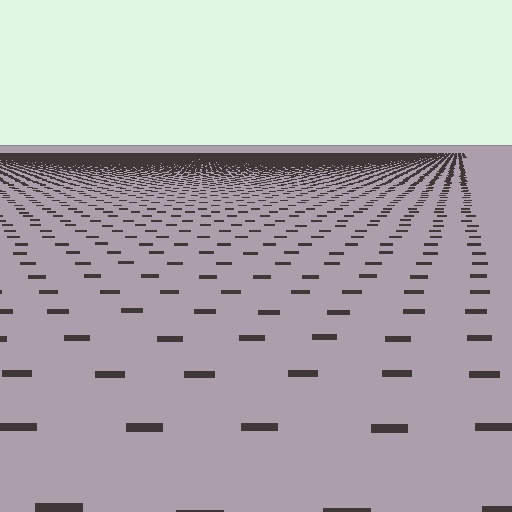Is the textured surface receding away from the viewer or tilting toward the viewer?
The surface is receding away from the viewer. Texture elements get smaller and denser toward the top.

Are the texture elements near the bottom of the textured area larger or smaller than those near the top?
Larger. Near the bottom, elements are closer to the viewer and appear at a bigger on-screen size.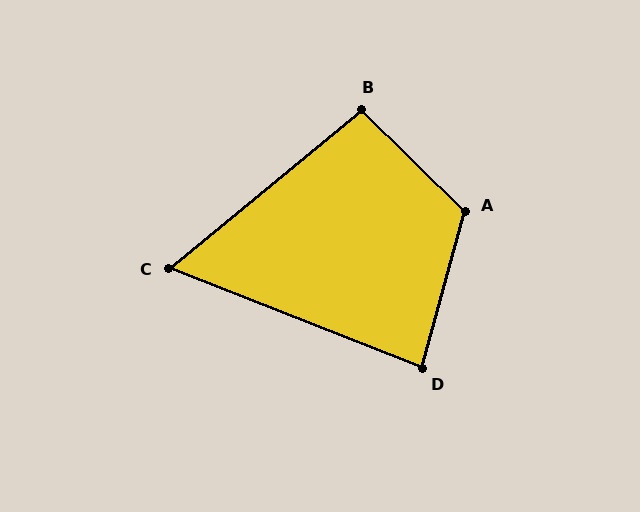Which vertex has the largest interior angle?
A, at approximately 119 degrees.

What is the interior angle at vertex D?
Approximately 84 degrees (acute).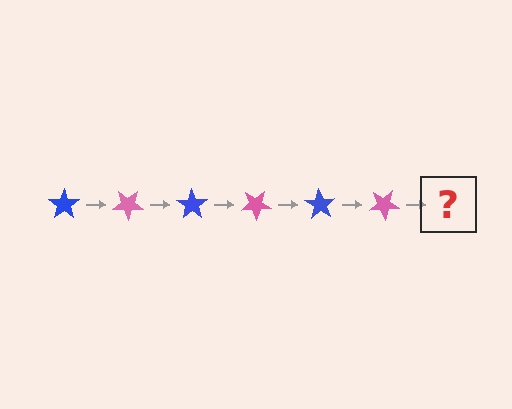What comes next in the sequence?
The next element should be a blue star, rotated 210 degrees from the start.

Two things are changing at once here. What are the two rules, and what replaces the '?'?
The two rules are that it rotates 35 degrees each step and the color cycles through blue and pink. The '?' should be a blue star, rotated 210 degrees from the start.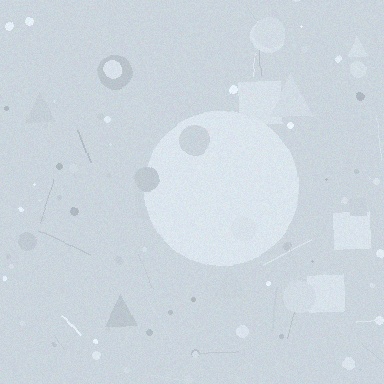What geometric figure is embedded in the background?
A circle is embedded in the background.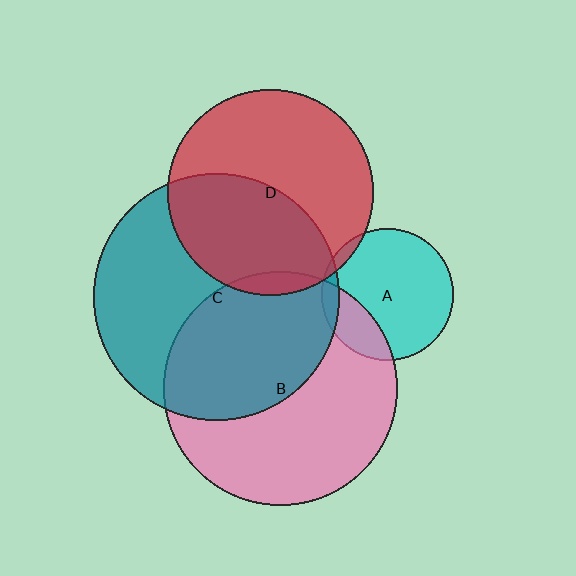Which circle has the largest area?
Circle C (teal).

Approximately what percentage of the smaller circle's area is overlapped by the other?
Approximately 5%.